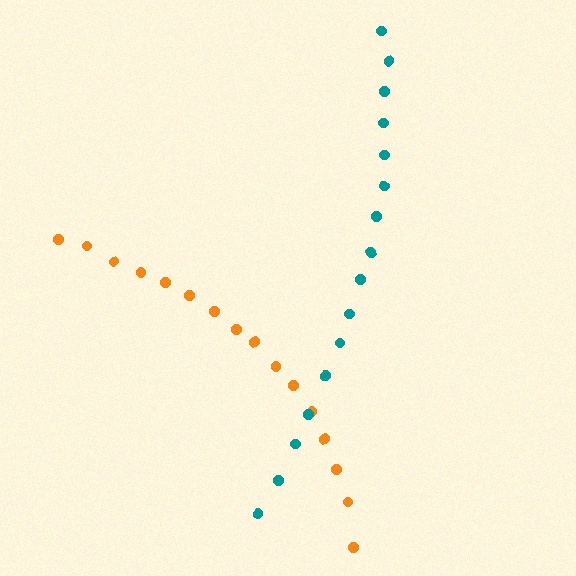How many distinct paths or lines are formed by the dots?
There are 2 distinct paths.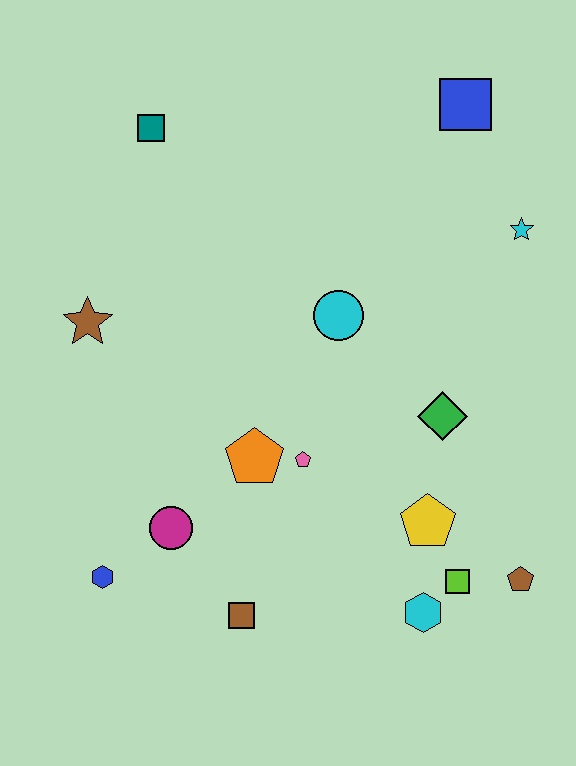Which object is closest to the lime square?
The cyan hexagon is closest to the lime square.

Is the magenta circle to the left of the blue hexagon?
No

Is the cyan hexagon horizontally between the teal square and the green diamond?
Yes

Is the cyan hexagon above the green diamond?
No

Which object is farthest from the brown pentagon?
The teal square is farthest from the brown pentagon.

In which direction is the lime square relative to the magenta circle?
The lime square is to the right of the magenta circle.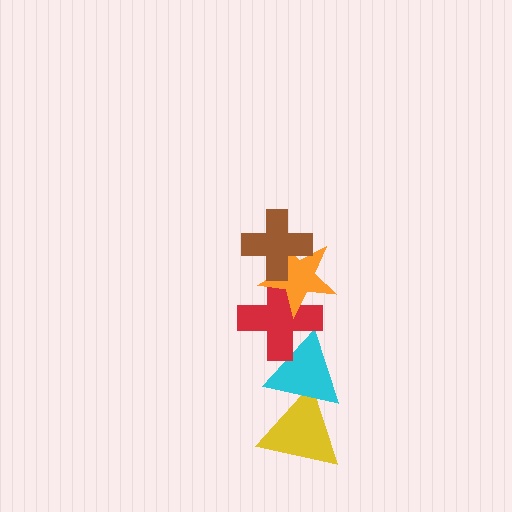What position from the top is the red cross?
The red cross is 3rd from the top.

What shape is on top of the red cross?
The orange star is on top of the red cross.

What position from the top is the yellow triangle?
The yellow triangle is 5th from the top.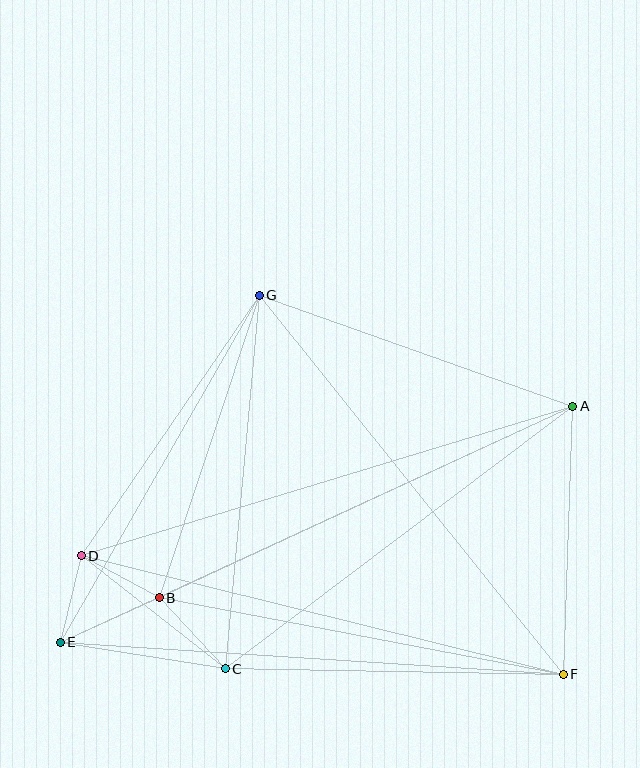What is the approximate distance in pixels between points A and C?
The distance between A and C is approximately 435 pixels.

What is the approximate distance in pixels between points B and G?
The distance between B and G is approximately 319 pixels.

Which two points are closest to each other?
Points B and D are closest to each other.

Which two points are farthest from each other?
Points A and E are farthest from each other.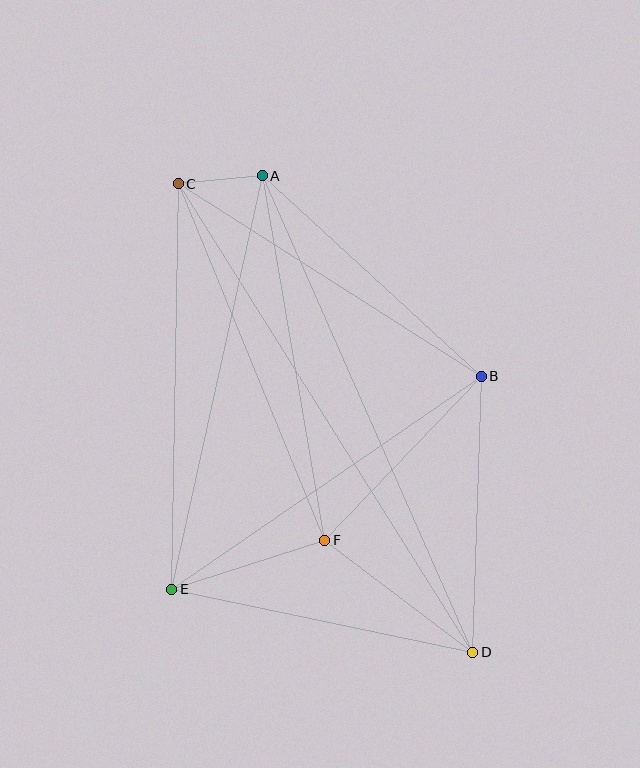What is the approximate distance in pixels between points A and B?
The distance between A and B is approximately 297 pixels.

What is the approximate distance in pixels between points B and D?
The distance between B and D is approximately 276 pixels.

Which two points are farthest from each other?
Points C and D are farthest from each other.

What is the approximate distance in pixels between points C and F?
The distance between C and F is approximately 385 pixels.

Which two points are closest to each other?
Points A and C are closest to each other.